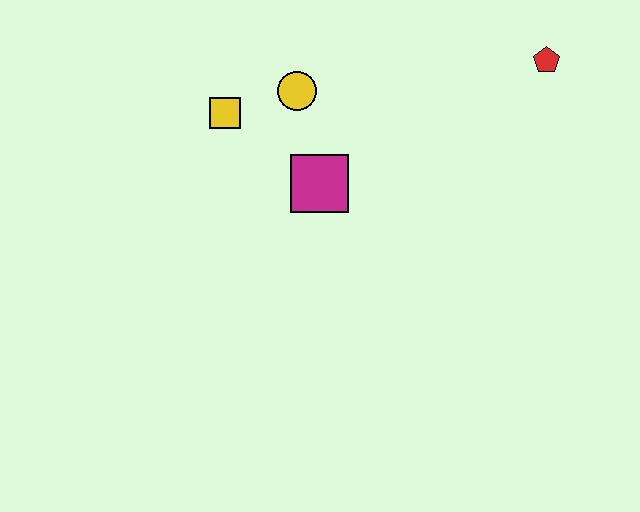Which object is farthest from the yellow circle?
The red pentagon is farthest from the yellow circle.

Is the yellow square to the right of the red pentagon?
No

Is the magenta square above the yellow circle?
No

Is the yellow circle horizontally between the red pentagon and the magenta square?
No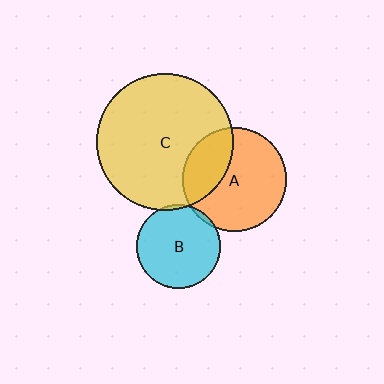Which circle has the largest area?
Circle C (yellow).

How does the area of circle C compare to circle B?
Approximately 2.7 times.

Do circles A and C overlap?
Yes.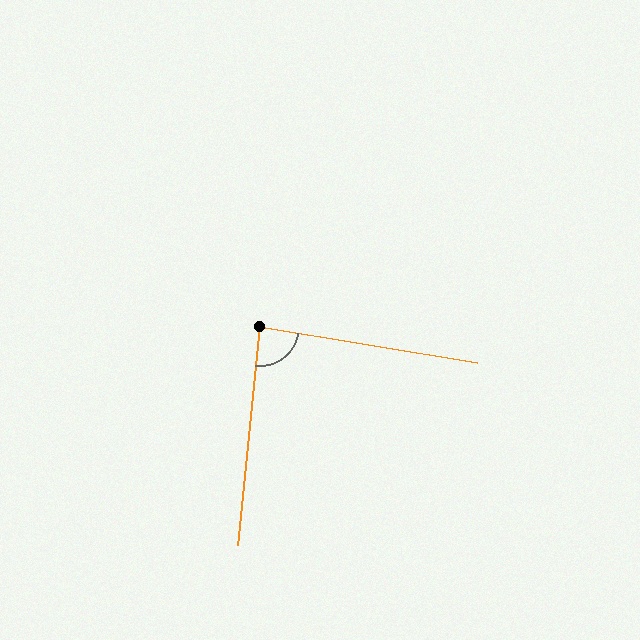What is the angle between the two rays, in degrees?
Approximately 86 degrees.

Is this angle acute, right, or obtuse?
It is approximately a right angle.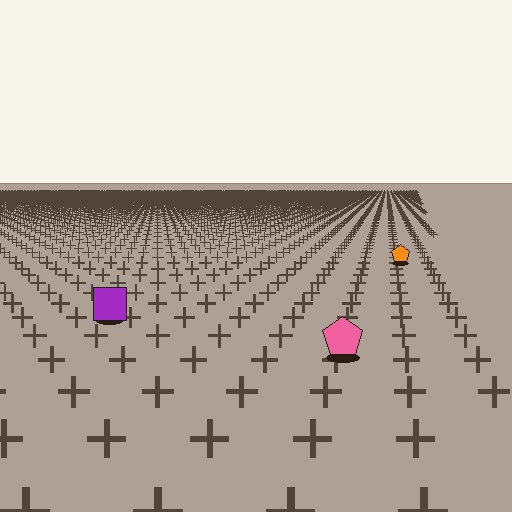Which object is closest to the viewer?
The pink pentagon is closest. The texture marks near it are larger and more spread out.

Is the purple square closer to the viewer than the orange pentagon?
Yes. The purple square is closer — you can tell from the texture gradient: the ground texture is coarser near it.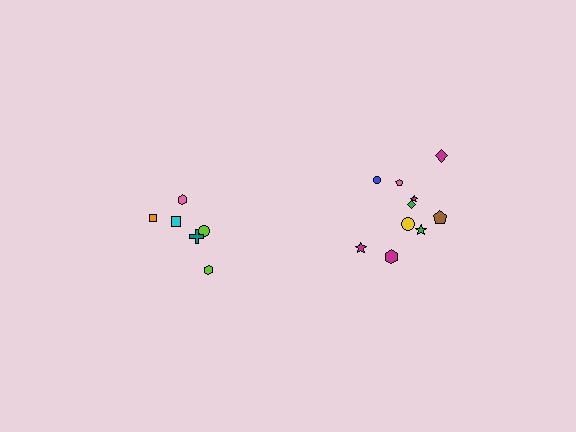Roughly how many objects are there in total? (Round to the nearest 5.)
Roughly 15 objects in total.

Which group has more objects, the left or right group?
The right group.